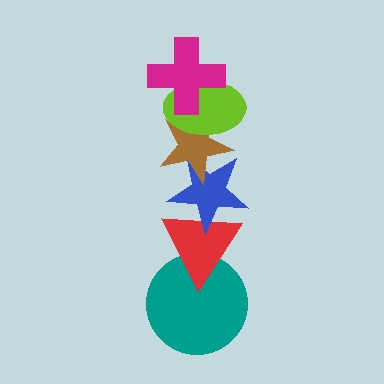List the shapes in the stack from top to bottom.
From top to bottom: the magenta cross, the lime ellipse, the brown star, the blue star, the red triangle, the teal circle.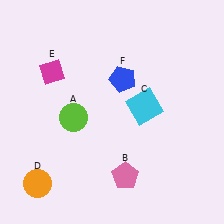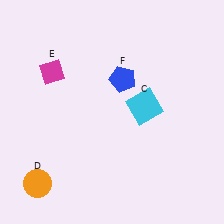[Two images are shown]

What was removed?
The pink pentagon (B), the lime circle (A) were removed in Image 2.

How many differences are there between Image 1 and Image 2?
There are 2 differences between the two images.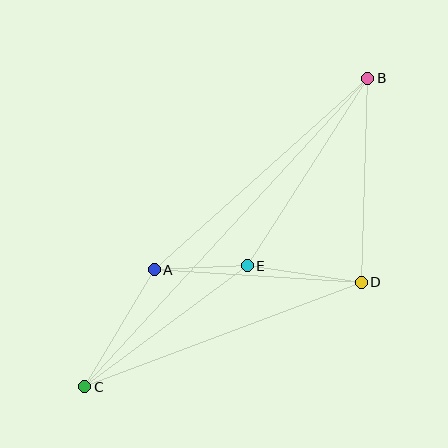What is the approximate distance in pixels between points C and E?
The distance between C and E is approximately 202 pixels.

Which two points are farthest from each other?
Points B and C are farthest from each other.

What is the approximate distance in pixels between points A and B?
The distance between A and B is approximately 287 pixels.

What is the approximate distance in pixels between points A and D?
The distance between A and D is approximately 208 pixels.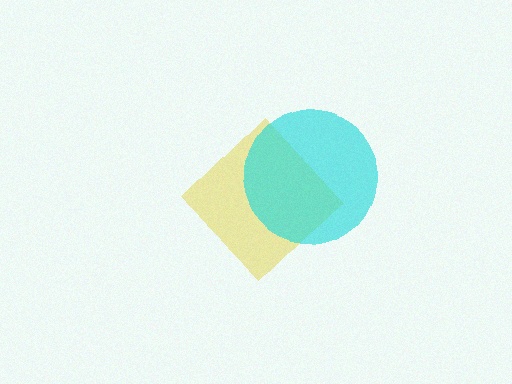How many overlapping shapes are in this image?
There are 2 overlapping shapes in the image.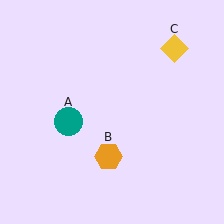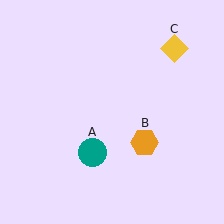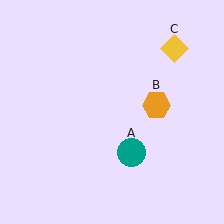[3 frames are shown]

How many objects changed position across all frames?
2 objects changed position: teal circle (object A), orange hexagon (object B).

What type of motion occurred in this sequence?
The teal circle (object A), orange hexagon (object B) rotated counterclockwise around the center of the scene.